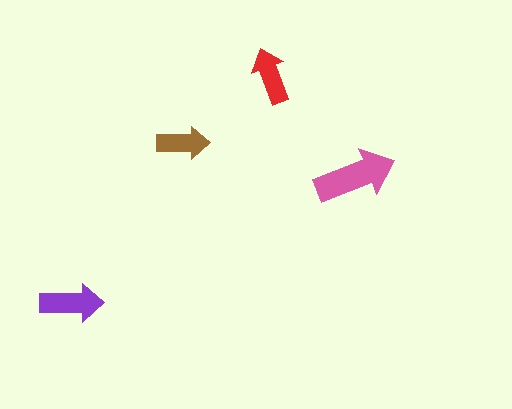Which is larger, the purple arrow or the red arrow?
The purple one.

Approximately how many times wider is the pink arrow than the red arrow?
About 1.5 times wider.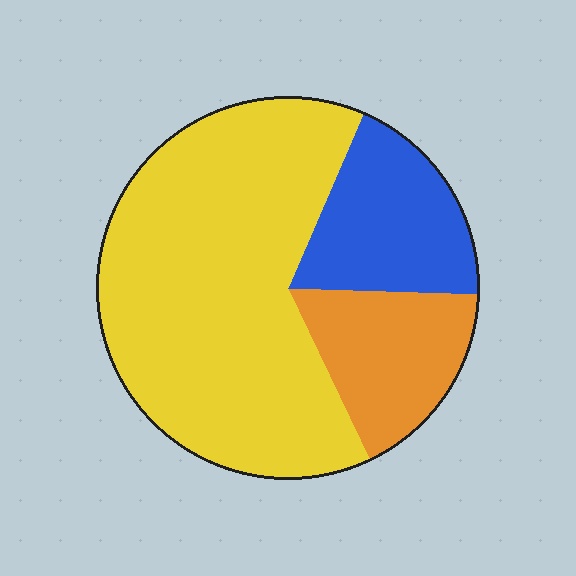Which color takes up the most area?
Yellow, at roughly 65%.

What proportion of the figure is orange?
Orange takes up about one sixth (1/6) of the figure.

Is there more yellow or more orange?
Yellow.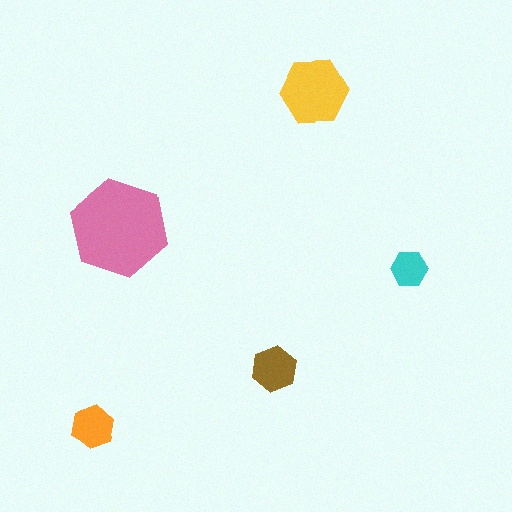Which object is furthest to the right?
The cyan hexagon is rightmost.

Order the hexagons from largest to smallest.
the pink one, the yellow one, the brown one, the orange one, the cyan one.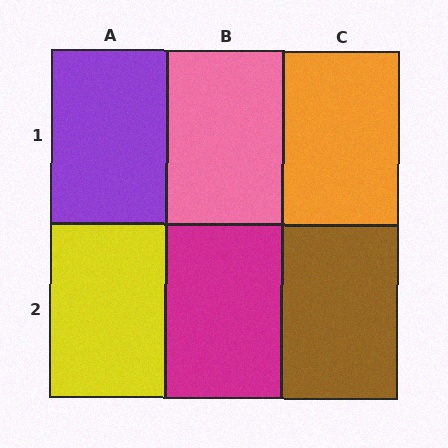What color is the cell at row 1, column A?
Purple.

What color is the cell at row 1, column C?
Orange.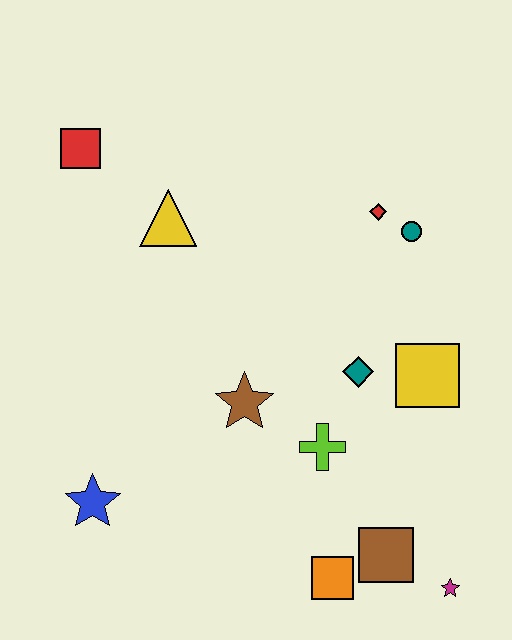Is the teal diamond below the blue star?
No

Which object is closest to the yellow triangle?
The red square is closest to the yellow triangle.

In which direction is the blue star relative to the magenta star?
The blue star is to the left of the magenta star.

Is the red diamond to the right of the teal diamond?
Yes